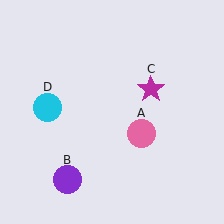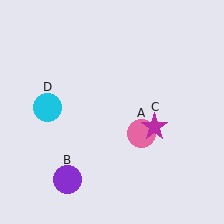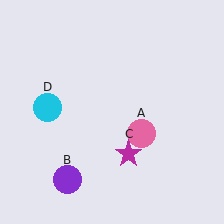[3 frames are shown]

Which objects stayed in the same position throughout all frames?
Pink circle (object A) and purple circle (object B) and cyan circle (object D) remained stationary.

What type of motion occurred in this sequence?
The magenta star (object C) rotated clockwise around the center of the scene.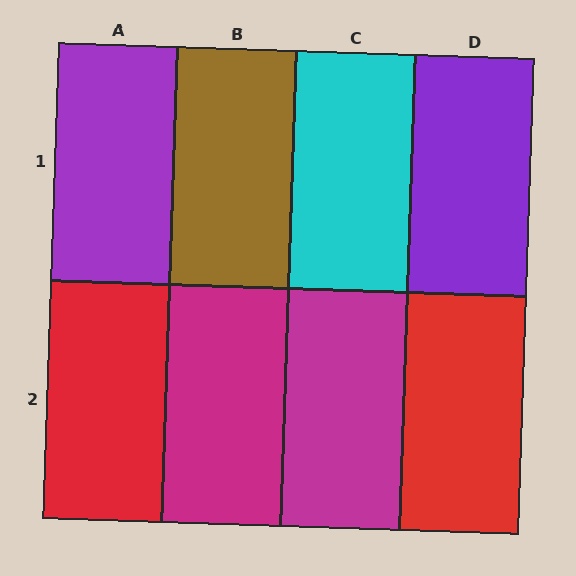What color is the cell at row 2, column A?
Red.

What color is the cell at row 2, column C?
Magenta.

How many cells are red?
2 cells are red.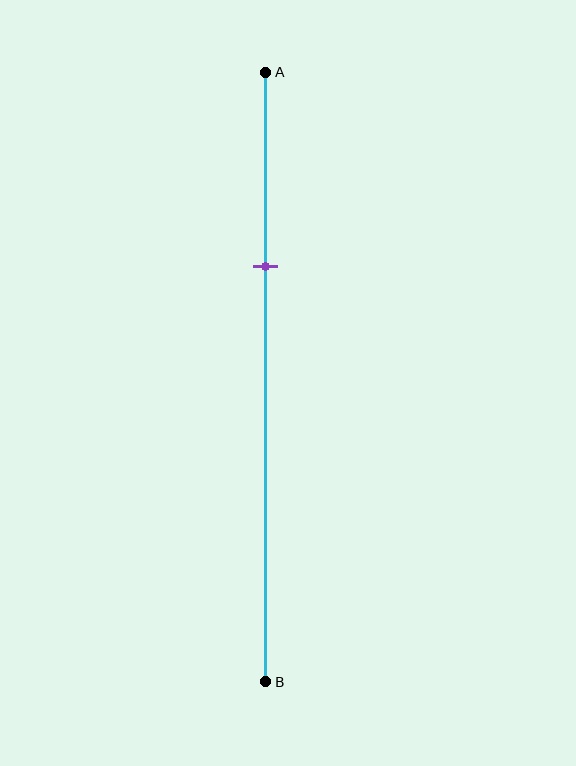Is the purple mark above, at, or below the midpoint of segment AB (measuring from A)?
The purple mark is above the midpoint of segment AB.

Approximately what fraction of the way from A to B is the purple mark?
The purple mark is approximately 30% of the way from A to B.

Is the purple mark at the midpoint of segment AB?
No, the mark is at about 30% from A, not at the 50% midpoint.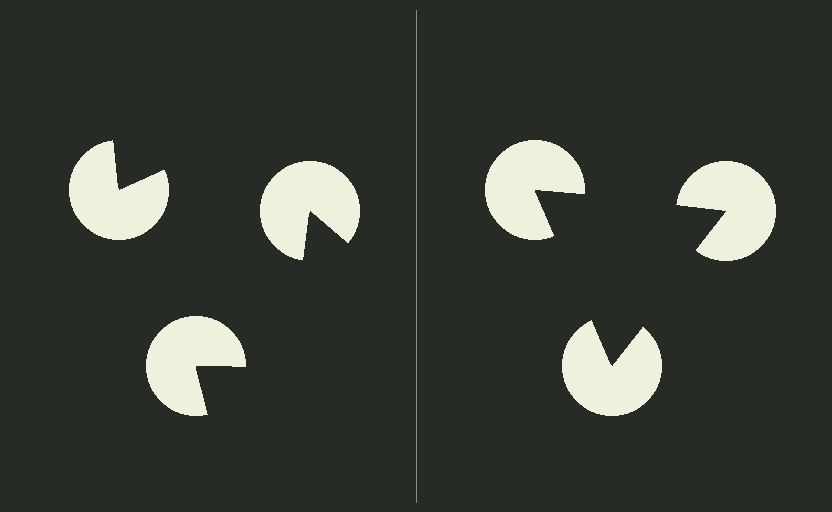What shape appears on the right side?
An illusory triangle.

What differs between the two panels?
The pac-man discs are positioned identically on both sides; only the wedge orientations differ. On the right they align to a triangle; on the left they are misaligned.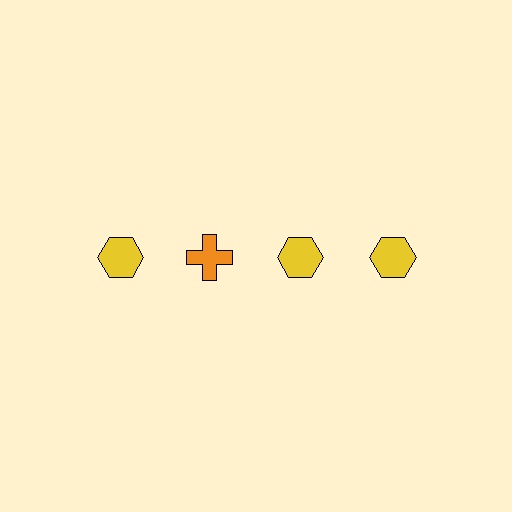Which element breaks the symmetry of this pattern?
The orange cross in the top row, second from left column breaks the symmetry. All other shapes are yellow hexagons.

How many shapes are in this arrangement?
There are 4 shapes arranged in a grid pattern.